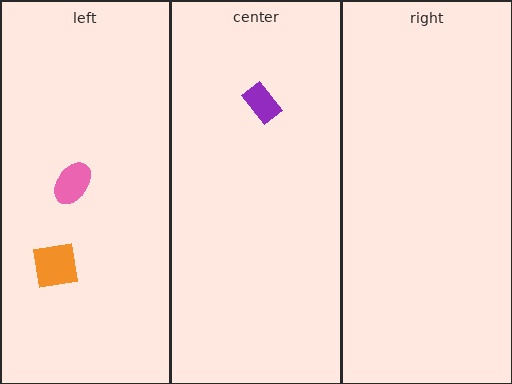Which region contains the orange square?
The left region.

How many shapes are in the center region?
1.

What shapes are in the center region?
The purple rectangle.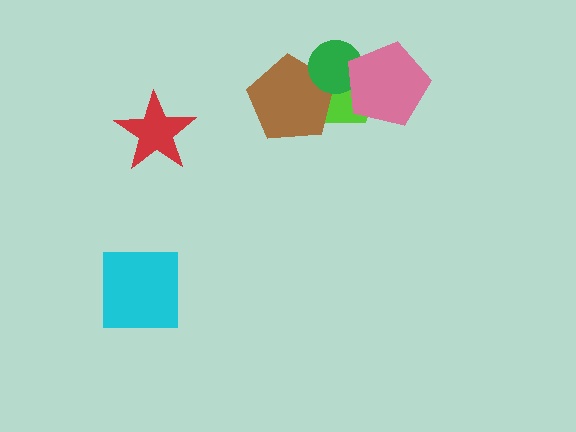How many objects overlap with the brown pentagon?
2 objects overlap with the brown pentagon.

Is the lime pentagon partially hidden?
Yes, it is partially covered by another shape.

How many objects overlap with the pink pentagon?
2 objects overlap with the pink pentagon.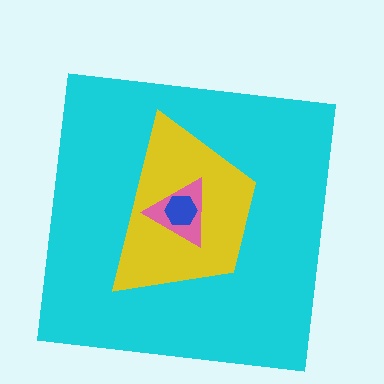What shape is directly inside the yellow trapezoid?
The pink triangle.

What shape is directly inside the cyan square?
The yellow trapezoid.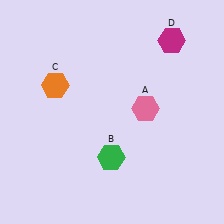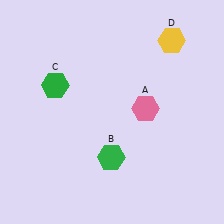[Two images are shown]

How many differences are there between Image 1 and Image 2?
There are 2 differences between the two images.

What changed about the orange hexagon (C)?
In Image 1, C is orange. In Image 2, it changed to green.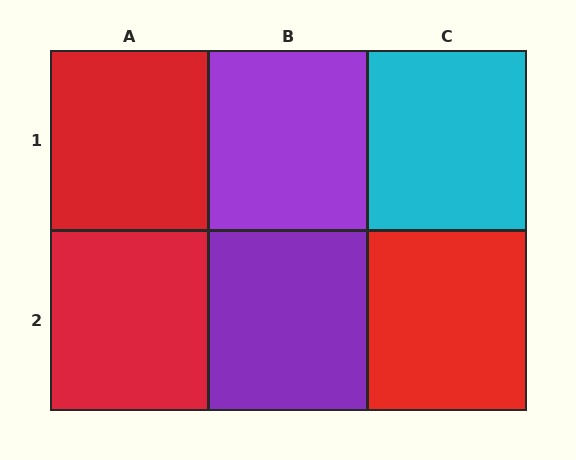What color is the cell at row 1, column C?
Cyan.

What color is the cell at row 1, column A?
Red.